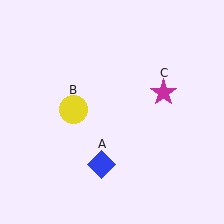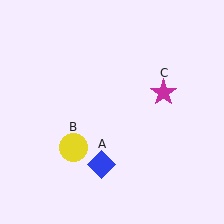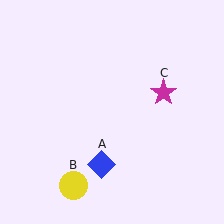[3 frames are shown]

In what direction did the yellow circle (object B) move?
The yellow circle (object B) moved down.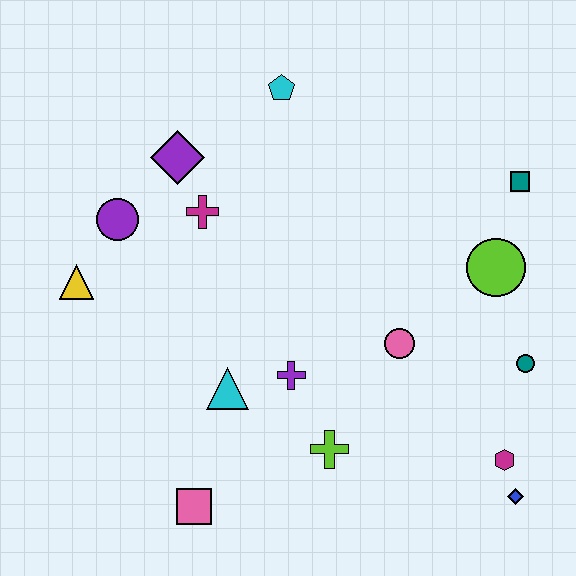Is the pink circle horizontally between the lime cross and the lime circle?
Yes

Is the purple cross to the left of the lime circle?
Yes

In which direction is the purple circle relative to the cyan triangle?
The purple circle is above the cyan triangle.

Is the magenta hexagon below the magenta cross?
Yes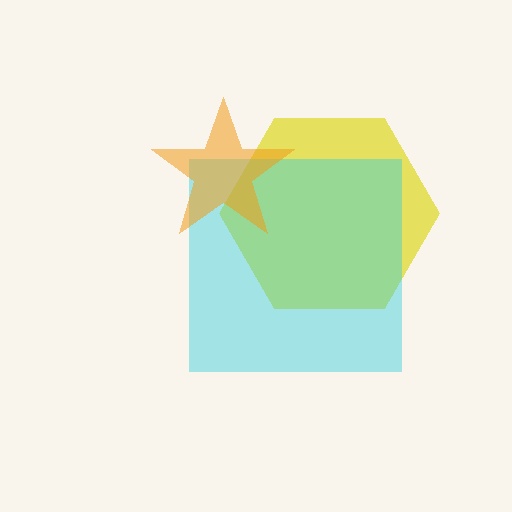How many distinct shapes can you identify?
There are 3 distinct shapes: a yellow hexagon, a cyan square, an orange star.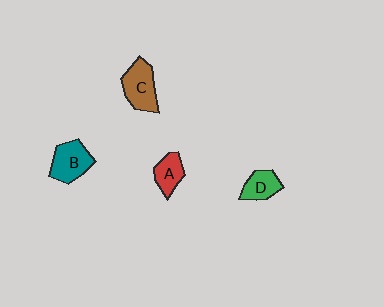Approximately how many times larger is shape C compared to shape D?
Approximately 1.5 times.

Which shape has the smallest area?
Shape A (red).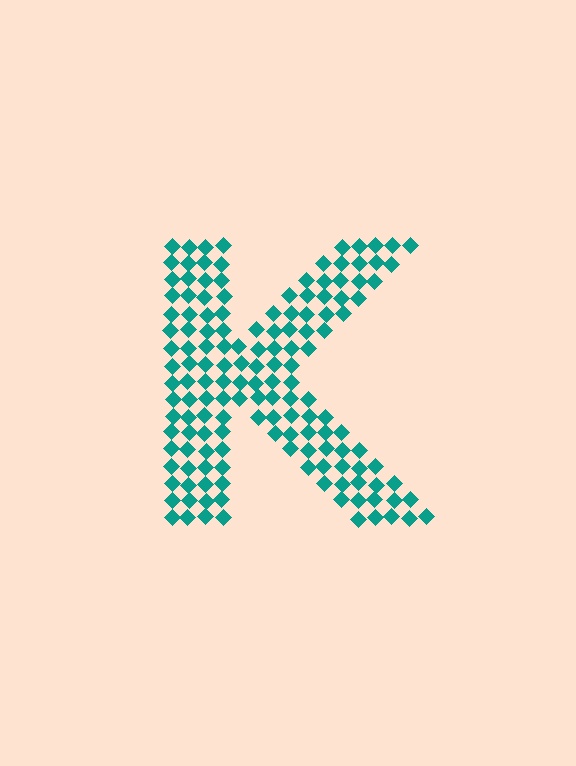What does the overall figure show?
The overall figure shows the letter K.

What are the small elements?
The small elements are diamonds.